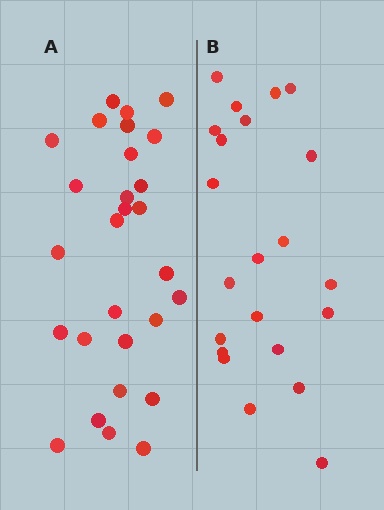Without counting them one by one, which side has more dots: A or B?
Region A (the left region) has more dots.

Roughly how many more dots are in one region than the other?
Region A has about 6 more dots than region B.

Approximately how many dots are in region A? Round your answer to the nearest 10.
About 30 dots. (The exact count is 28, which rounds to 30.)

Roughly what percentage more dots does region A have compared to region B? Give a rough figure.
About 25% more.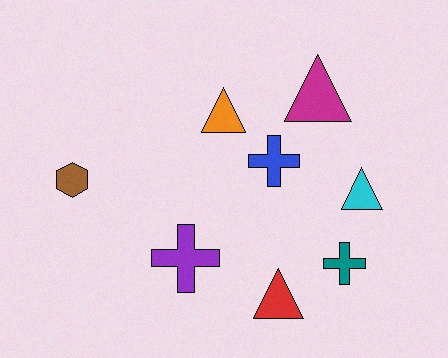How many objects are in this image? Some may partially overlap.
There are 8 objects.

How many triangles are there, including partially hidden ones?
There are 4 triangles.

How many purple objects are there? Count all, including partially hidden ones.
There is 1 purple object.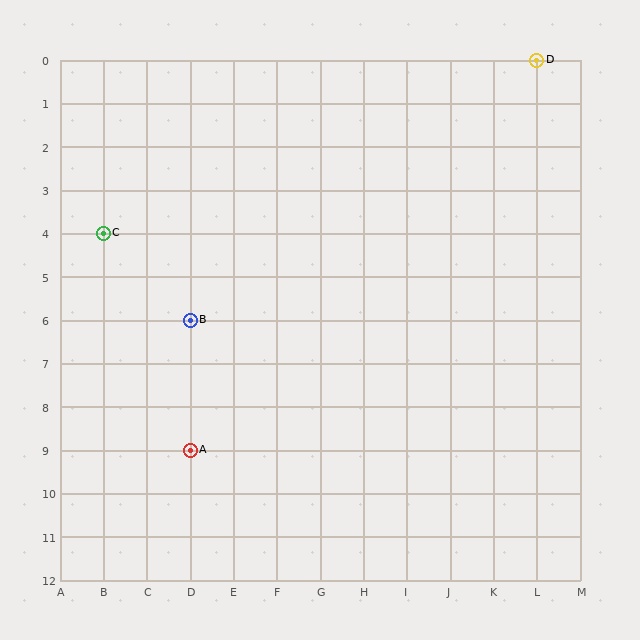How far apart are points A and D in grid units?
Points A and D are 8 columns and 9 rows apart (about 12.0 grid units diagonally).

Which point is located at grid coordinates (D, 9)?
Point A is at (D, 9).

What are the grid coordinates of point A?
Point A is at grid coordinates (D, 9).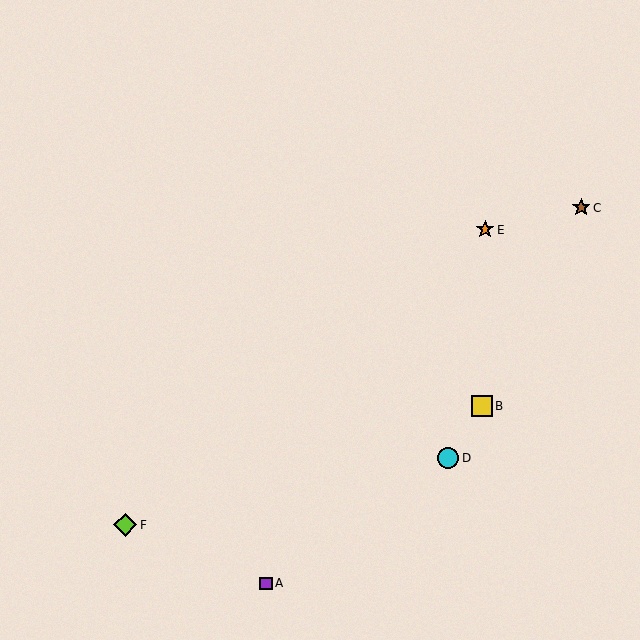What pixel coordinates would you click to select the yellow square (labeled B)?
Click at (482, 406) to select the yellow square B.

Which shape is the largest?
The lime diamond (labeled F) is the largest.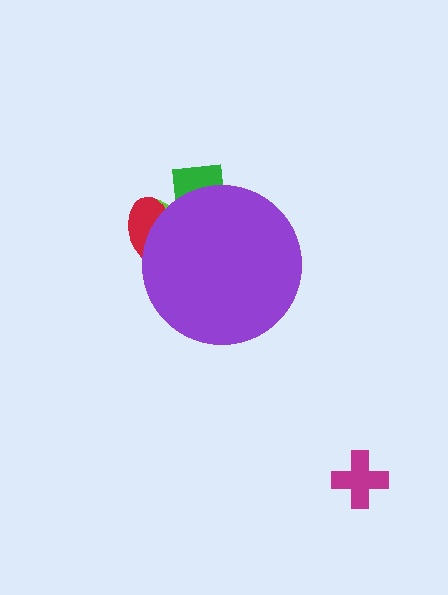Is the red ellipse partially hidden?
Yes, the red ellipse is partially hidden behind the purple circle.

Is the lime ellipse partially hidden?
Yes, the lime ellipse is partially hidden behind the purple circle.